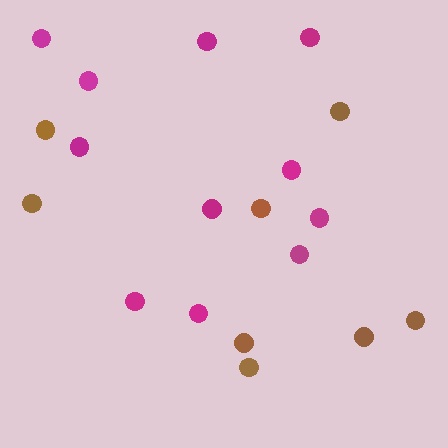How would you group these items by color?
There are 2 groups: one group of magenta circles (11) and one group of brown circles (8).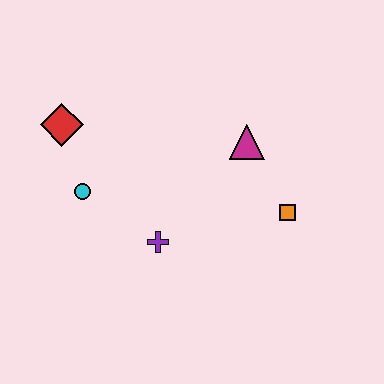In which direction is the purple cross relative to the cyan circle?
The purple cross is to the right of the cyan circle.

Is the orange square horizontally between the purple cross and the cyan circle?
No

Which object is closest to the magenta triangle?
The orange square is closest to the magenta triangle.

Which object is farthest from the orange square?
The red diamond is farthest from the orange square.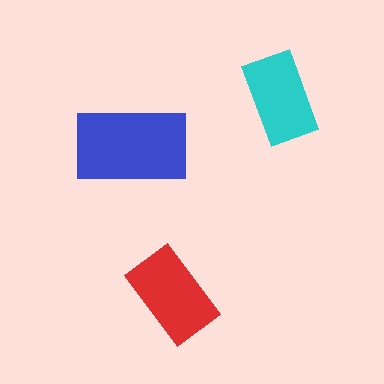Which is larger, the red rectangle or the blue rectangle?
The blue one.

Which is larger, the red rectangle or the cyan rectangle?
The red one.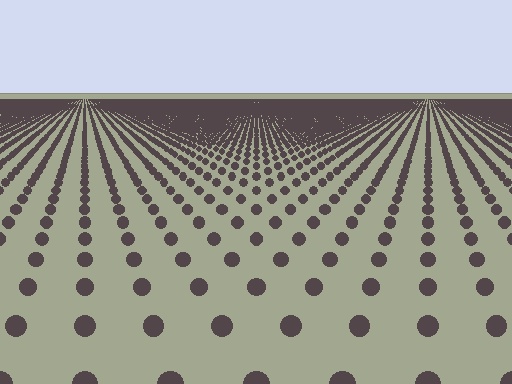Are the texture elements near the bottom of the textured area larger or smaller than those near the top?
Larger. Near the bottom, elements are closer to the viewer and appear at a bigger on-screen size.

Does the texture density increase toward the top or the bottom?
Density increases toward the top.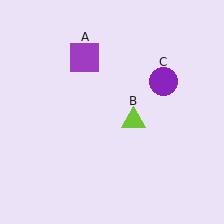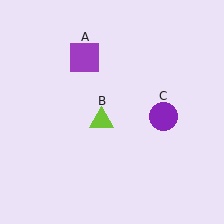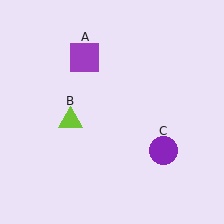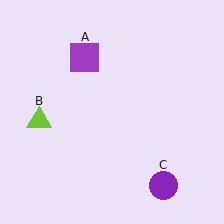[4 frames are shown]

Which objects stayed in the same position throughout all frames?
Purple square (object A) remained stationary.